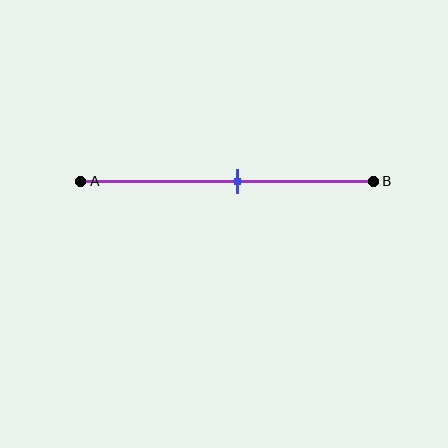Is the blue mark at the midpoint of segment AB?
No, the mark is at about 55% from A, not at the 50% midpoint.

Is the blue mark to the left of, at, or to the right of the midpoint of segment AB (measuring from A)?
The blue mark is to the right of the midpoint of segment AB.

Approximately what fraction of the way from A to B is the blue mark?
The blue mark is approximately 55% of the way from A to B.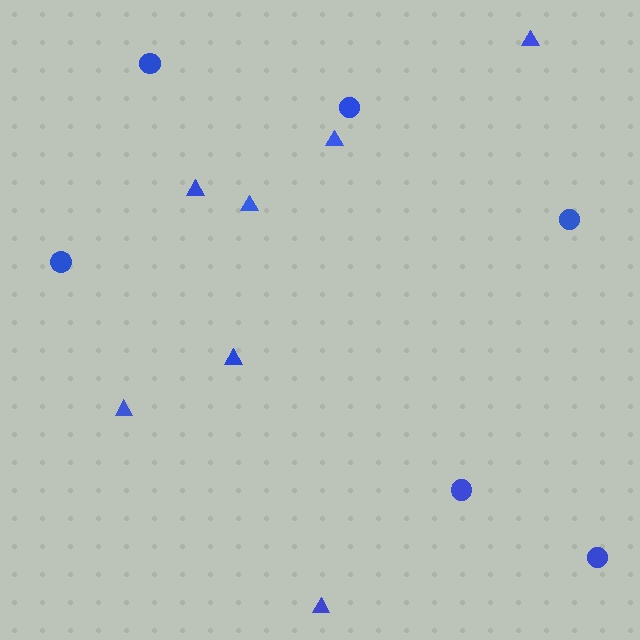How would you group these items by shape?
There are 2 groups: one group of circles (6) and one group of triangles (7).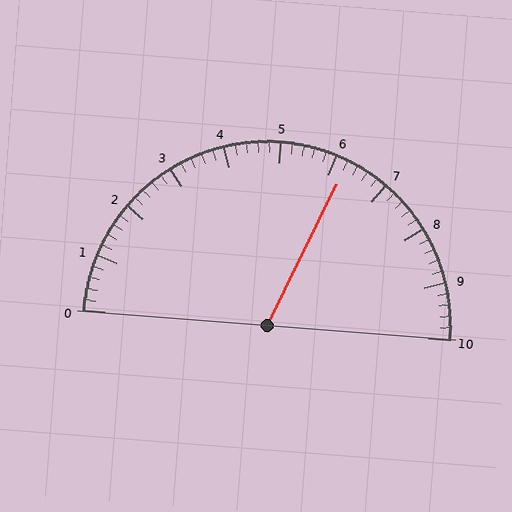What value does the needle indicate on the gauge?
The needle indicates approximately 6.2.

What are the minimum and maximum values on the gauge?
The gauge ranges from 0 to 10.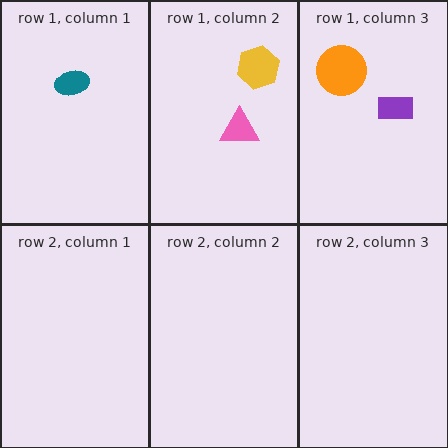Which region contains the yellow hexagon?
The row 1, column 2 region.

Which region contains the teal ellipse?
The row 1, column 1 region.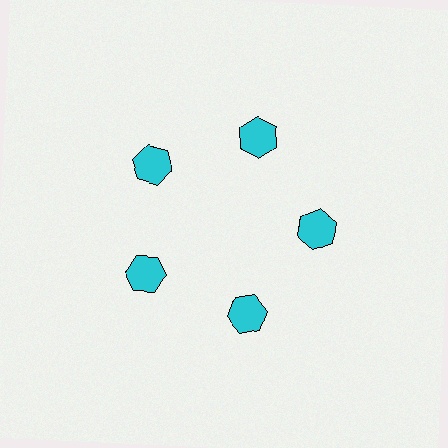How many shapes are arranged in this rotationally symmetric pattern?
There are 5 shapes, arranged in 5 groups of 1.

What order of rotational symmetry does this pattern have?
This pattern has 5-fold rotational symmetry.